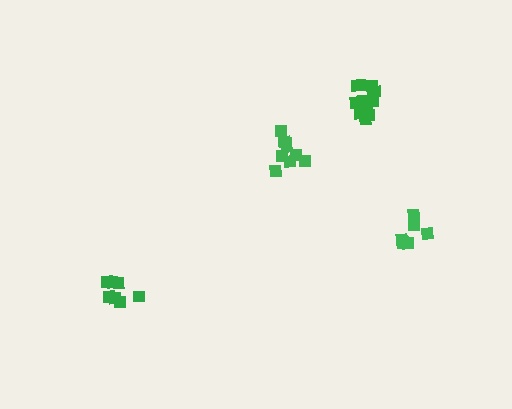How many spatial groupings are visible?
There are 4 spatial groupings.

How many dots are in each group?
Group 1: 12 dots, Group 2: 7 dots, Group 3: 9 dots, Group 4: 6 dots (34 total).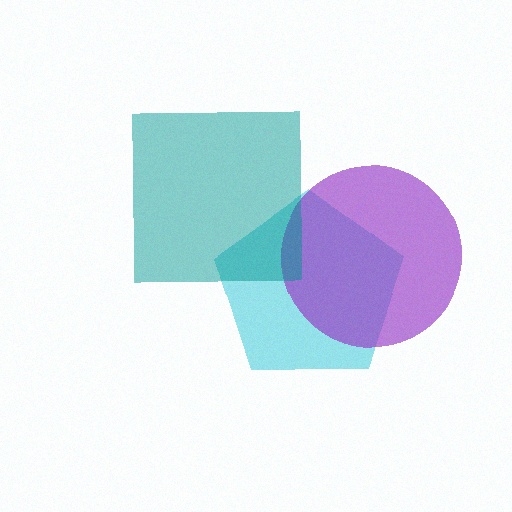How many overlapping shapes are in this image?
There are 3 overlapping shapes in the image.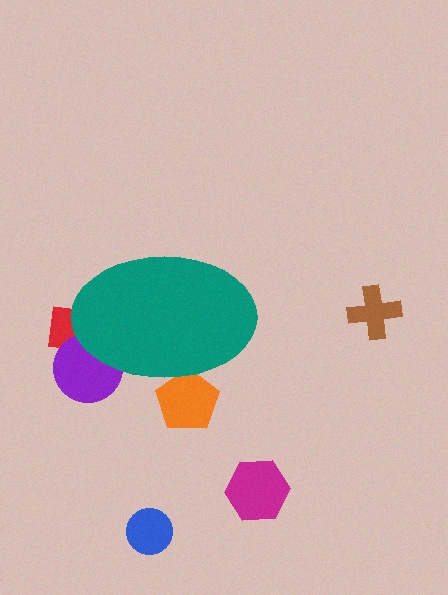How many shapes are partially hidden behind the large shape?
3 shapes are partially hidden.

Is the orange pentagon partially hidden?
Yes, the orange pentagon is partially hidden behind the teal ellipse.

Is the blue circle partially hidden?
No, the blue circle is fully visible.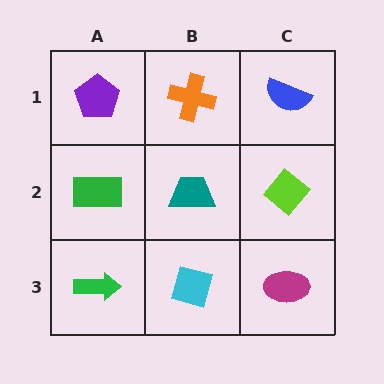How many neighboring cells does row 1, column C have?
2.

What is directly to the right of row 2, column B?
A lime diamond.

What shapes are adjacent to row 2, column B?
An orange cross (row 1, column B), a cyan square (row 3, column B), a green rectangle (row 2, column A), a lime diamond (row 2, column C).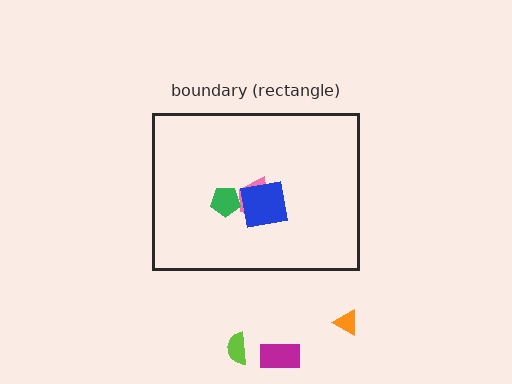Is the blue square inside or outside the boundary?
Inside.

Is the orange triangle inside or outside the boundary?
Outside.